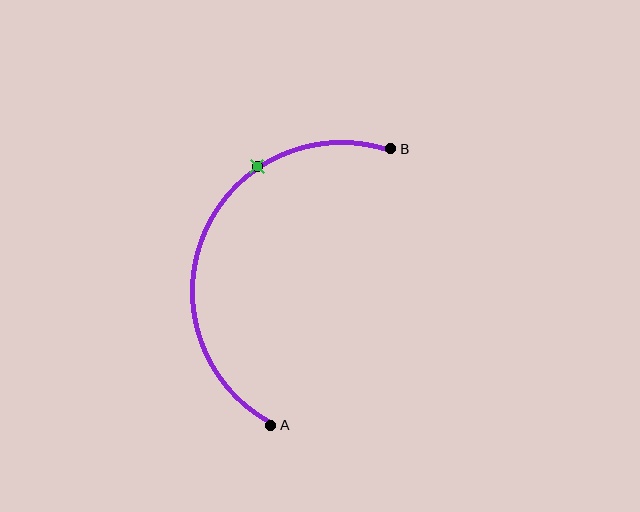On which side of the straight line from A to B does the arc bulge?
The arc bulges to the left of the straight line connecting A and B.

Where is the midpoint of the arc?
The arc midpoint is the point on the curve farthest from the straight line joining A and B. It sits to the left of that line.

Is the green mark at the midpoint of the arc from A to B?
No. The green mark lies on the arc but is closer to endpoint B. The arc midpoint would be at the point on the curve equidistant along the arc from both A and B.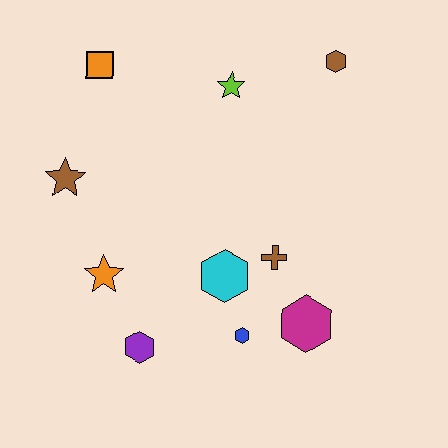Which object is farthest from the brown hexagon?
The purple hexagon is farthest from the brown hexagon.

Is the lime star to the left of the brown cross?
Yes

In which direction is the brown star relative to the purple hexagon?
The brown star is above the purple hexagon.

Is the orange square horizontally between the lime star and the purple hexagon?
No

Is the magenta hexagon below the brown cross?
Yes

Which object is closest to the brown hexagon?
The lime star is closest to the brown hexagon.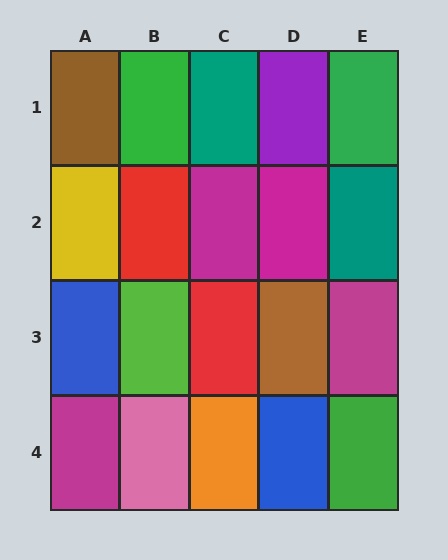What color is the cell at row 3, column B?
Lime.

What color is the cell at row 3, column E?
Magenta.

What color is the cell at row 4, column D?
Blue.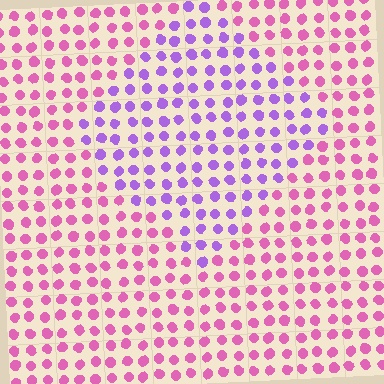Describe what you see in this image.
The image is filled with small pink elements in a uniform arrangement. A diamond-shaped region is visible where the elements are tinted to a slightly different hue, forming a subtle color boundary.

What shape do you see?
I see a diamond.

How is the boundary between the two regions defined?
The boundary is defined purely by a slight shift in hue (about 46 degrees). Spacing, size, and orientation are identical on both sides.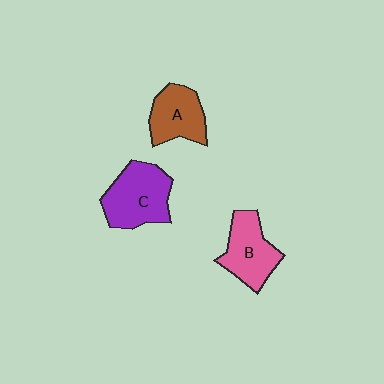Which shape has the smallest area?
Shape A (brown).